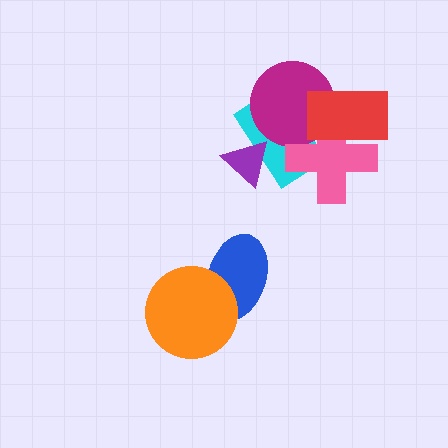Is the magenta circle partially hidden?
Yes, it is partially covered by another shape.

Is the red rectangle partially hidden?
No, no other shape covers it.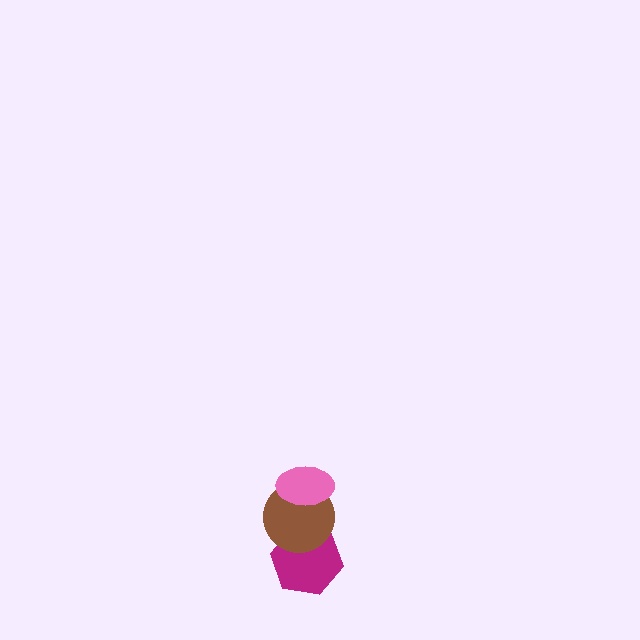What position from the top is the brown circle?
The brown circle is 2nd from the top.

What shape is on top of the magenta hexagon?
The brown circle is on top of the magenta hexagon.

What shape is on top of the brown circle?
The pink ellipse is on top of the brown circle.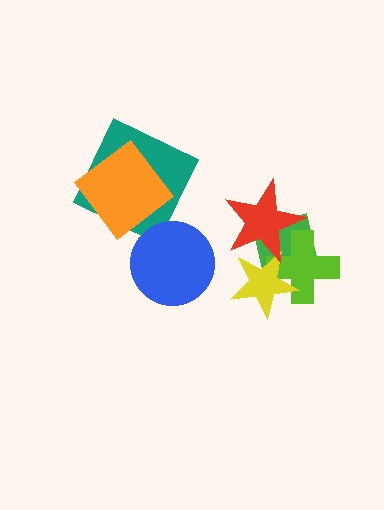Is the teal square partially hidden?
Yes, it is partially covered by another shape.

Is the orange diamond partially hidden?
No, no other shape covers it.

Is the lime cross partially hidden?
Yes, it is partially covered by another shape.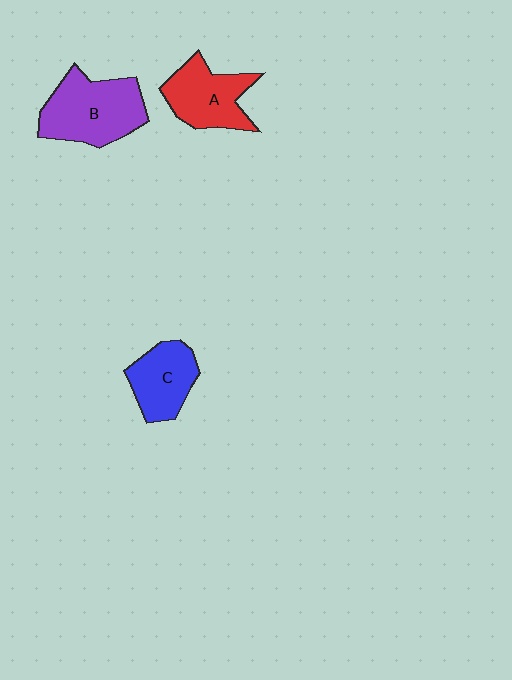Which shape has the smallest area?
Shape C (blue).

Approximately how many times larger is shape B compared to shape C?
Approximately 1.5 times.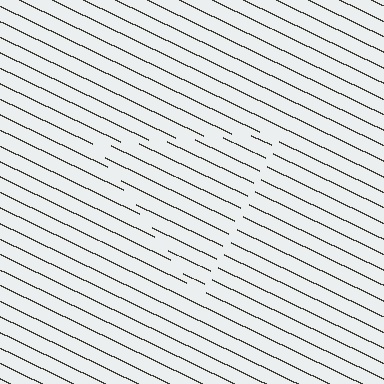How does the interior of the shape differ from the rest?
The interior of the shape contains the same grating, shifted by half a period — the contour is defined by the phase discontinuity where line-ends from the inner and outer gratings abut.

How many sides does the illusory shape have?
3 sides — the line-ends trace a triangle.